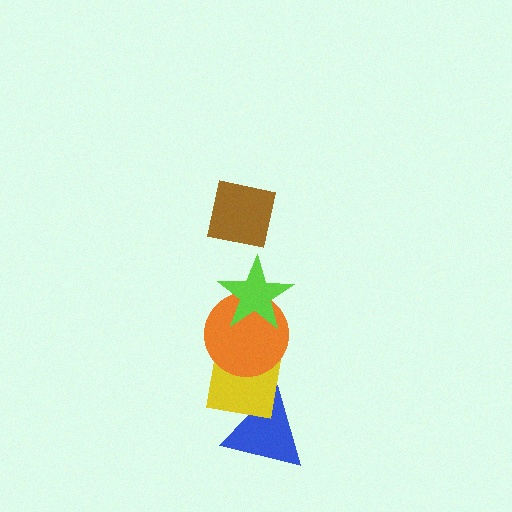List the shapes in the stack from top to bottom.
From top to bottom: the brown square, the lime star, the orange circle, the yellow square, the blue triangle.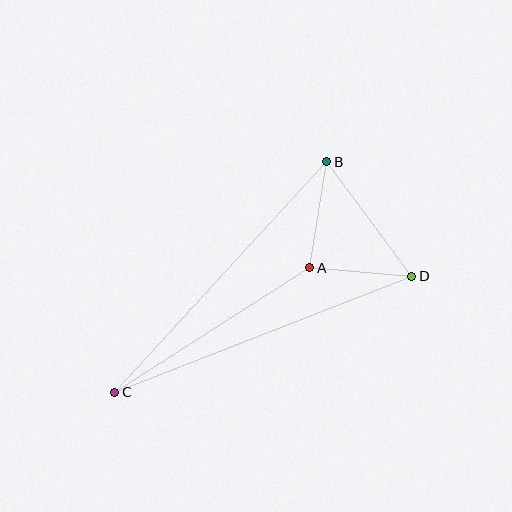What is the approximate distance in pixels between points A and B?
The distance between A and B is approximately 107 pixels.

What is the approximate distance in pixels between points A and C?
The distance between A and C is approximately 231 pixels.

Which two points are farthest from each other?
Points C and D are farthest from each other.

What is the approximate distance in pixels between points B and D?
The distance between B and D is approximately 143 pixels.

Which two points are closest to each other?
Points A and D are closest to each other.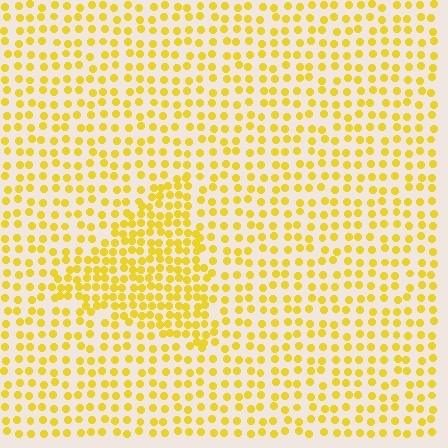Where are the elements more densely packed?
The elements are more densely packed inside the triangle boundary.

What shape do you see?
I see a triangle.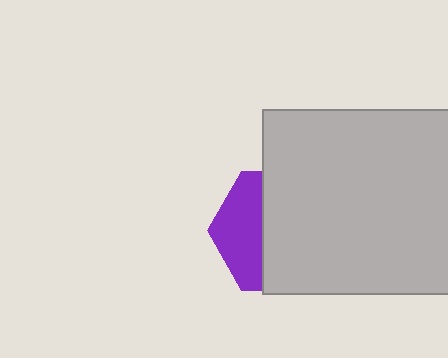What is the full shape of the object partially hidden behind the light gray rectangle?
The partially hidden object is a purple hexagon.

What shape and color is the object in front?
The object in front is a light gray rectangle.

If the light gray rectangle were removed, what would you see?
You would see the complete purple hexagon.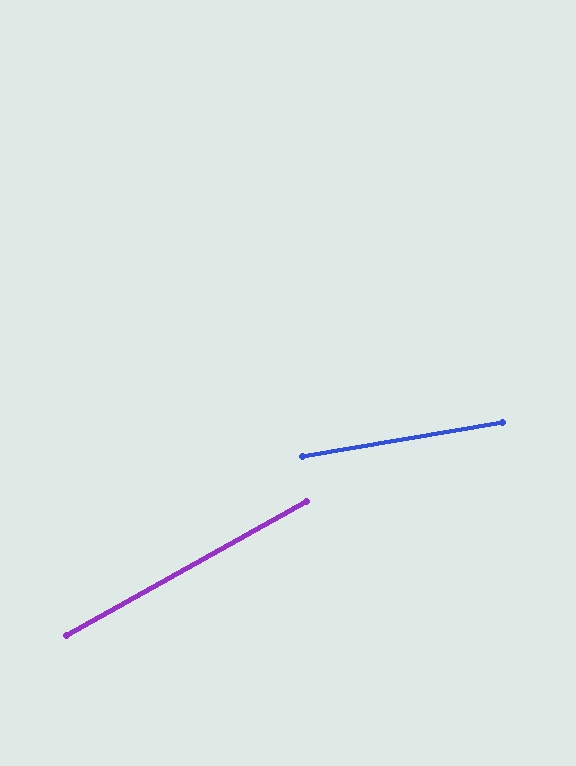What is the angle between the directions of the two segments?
Approximately 20 degrees.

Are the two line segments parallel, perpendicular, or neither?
Neither parallel nor perpendicular — they differ by about 20°.